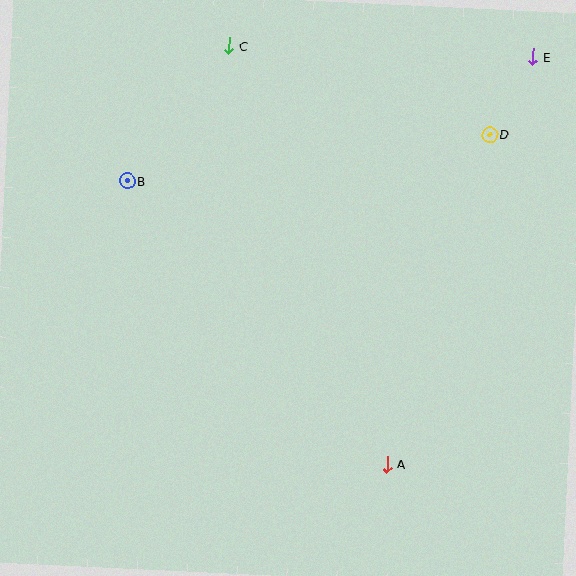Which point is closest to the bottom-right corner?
Point A is closest to the bottom-right corner.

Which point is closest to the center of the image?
Point B at (127, 181) is closest to the center.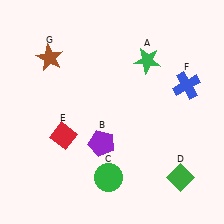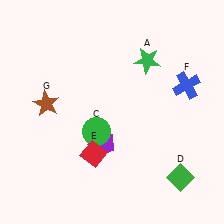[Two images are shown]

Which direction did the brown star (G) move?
The brown star (G) moved down.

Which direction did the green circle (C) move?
The green circle (C) moved up.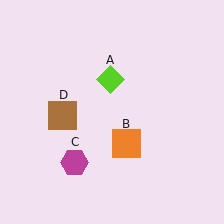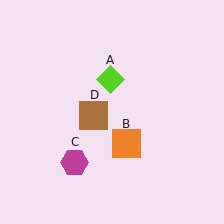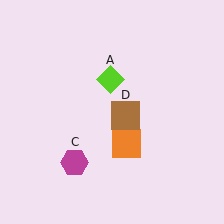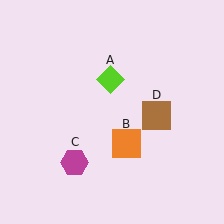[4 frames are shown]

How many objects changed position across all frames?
1 object changed position: brown square (object D).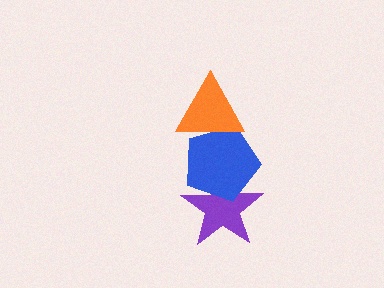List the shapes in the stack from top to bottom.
From top to bottom: the orange triangle, the blue pentagon, the purple star.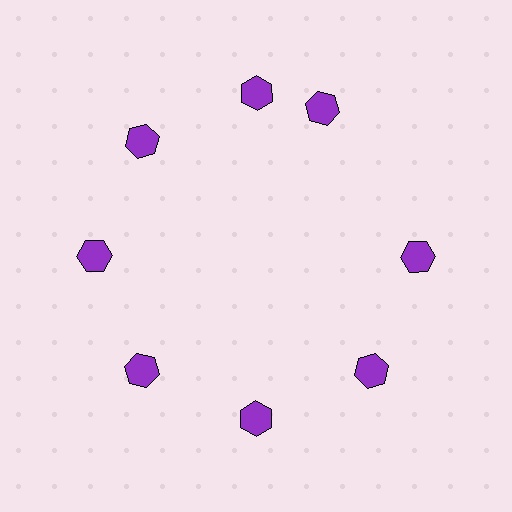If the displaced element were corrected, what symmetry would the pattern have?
It would have 8-fold rotational symmetry — the pattern would map onto itself every 45 degrees.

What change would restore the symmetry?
The symmetry would be restored by rotating it back into even spacing with its neighbors so that all 8 hexagons sit at equal angles and equal distance from the center.